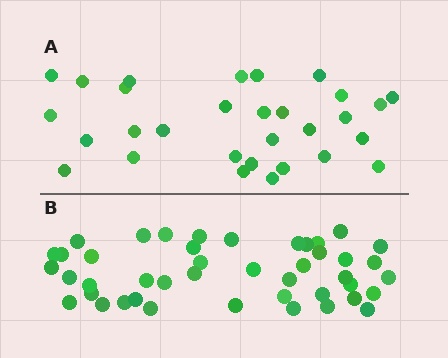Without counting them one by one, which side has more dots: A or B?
Region B (the bottom region) has more dots.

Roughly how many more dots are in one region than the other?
Region B has approximately 15 more dots than region A.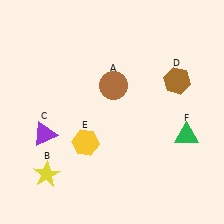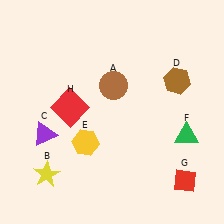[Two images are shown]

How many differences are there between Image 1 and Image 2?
There are 2 differences between the two images.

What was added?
A red diamond (G), a red square (H) were added in Image 2.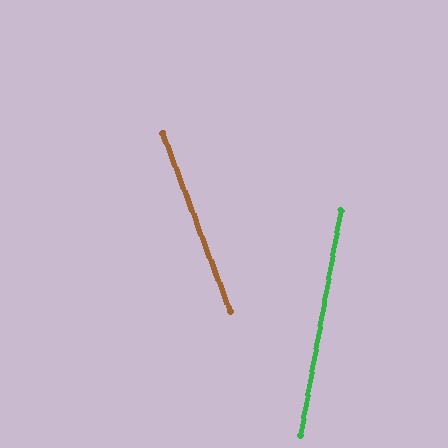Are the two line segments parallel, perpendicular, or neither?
Neither parallel nor perpendicular — they differ by about 31°.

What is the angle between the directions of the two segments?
Approximately 31 degrees.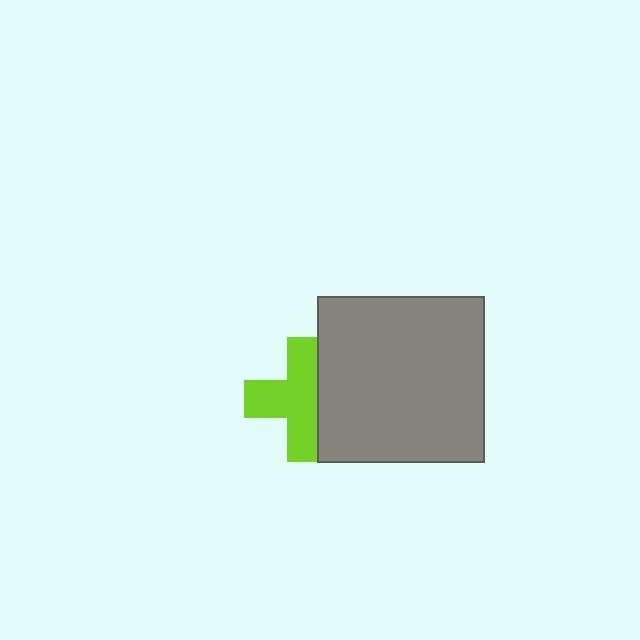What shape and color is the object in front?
The object in front is a gray square.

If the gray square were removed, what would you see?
You would see the complete lime cross.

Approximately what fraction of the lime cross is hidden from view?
Roughly 32% of the lime cross is hidden behind the gray square.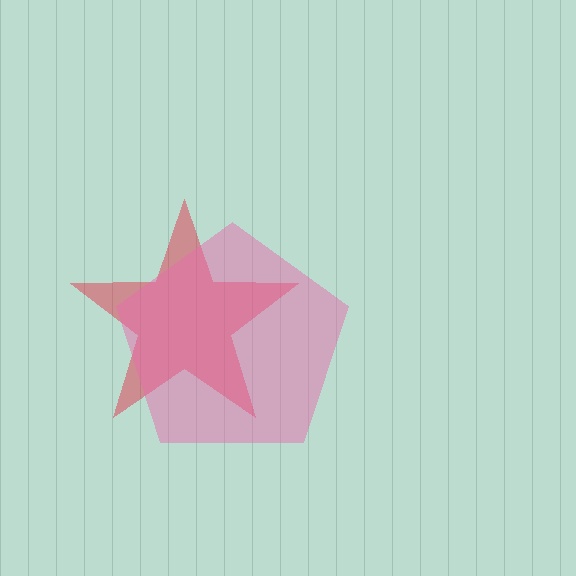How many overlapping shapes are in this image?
There are 2 overlapping shapes in the image.